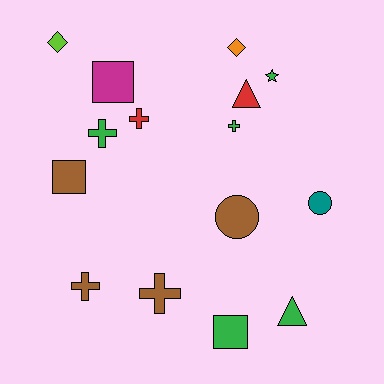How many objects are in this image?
There are 15 objects.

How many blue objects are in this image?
There are no blue objects.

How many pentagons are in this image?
There are no pentagons.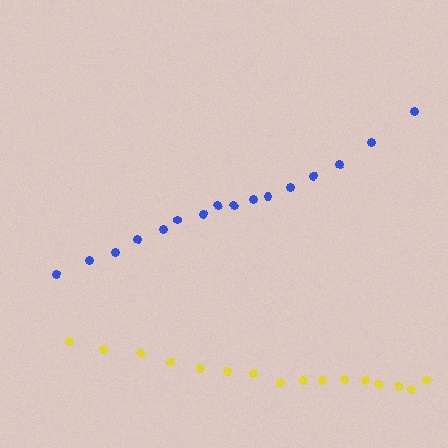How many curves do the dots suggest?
There are 2 distinct paths.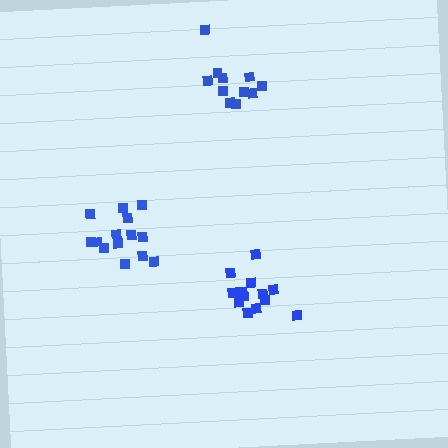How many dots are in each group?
Group 1: 14 dots, Group 2: 11 dots, Group 3: 14 dots (39 total).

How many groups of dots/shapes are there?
There are 3 groups.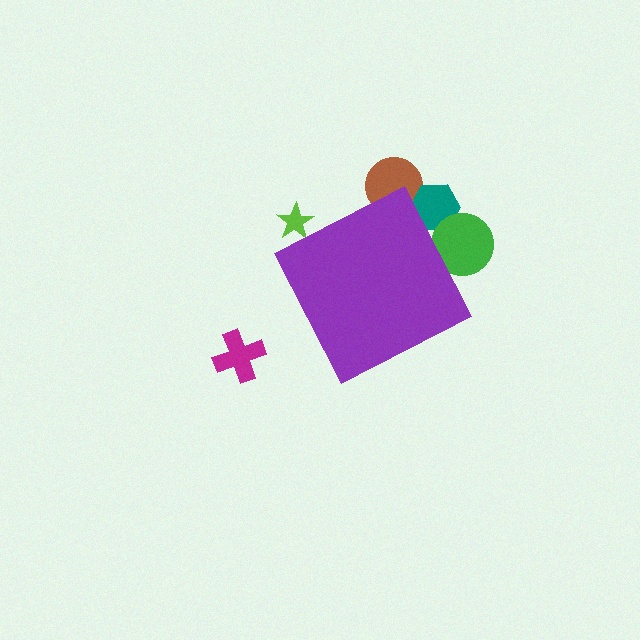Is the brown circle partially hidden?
Yes, the brown circle is partially hidden behind the purple diamond.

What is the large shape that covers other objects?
A purple diamond.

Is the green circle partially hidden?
Yes, the green circle is partially hidden behind the purple diamond.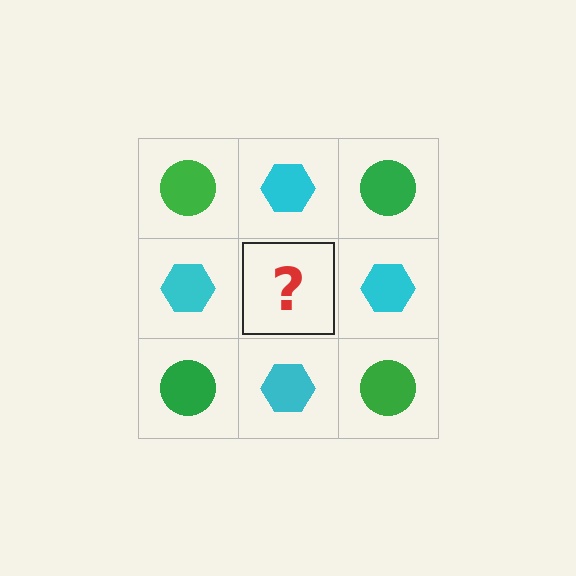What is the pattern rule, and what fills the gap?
The rule is that it alternates green circle and cyan hexagon in a checkerboard pattern. The gap should be filled with a green circle.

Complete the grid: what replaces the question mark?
The question mark should be replaced with a green circle.